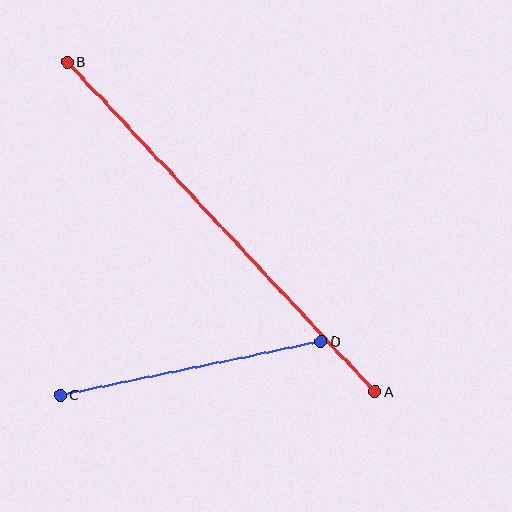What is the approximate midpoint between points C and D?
The midpoint is at approximately (191, 368) pixels.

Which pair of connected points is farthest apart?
Points A and B are farthest apart.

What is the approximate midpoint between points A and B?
The midpoint is at approximately (221, 227) pixels.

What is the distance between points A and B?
The distance is approximately 451 pixels.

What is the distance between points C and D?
The distance is approximately 266 pixels.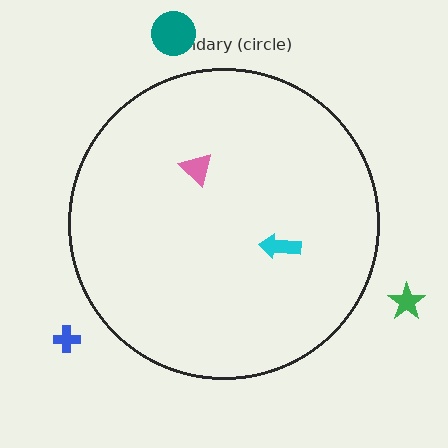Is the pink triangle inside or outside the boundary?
Inside.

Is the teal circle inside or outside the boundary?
Outside.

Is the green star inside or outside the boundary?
Outside.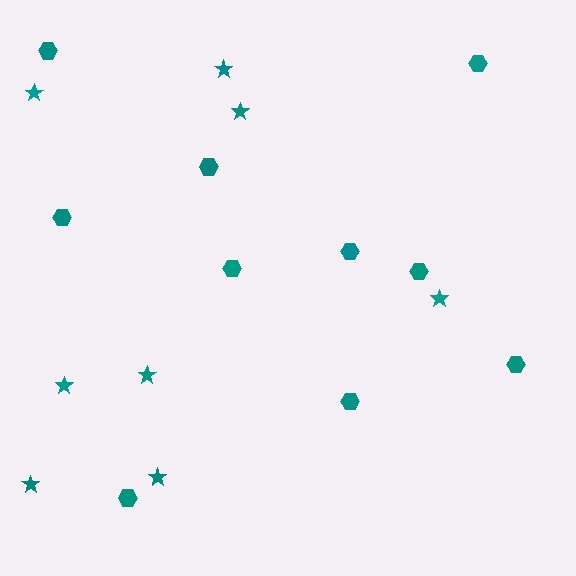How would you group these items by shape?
There are 2 groups: one group of stars (8) and one group of hexagons (10).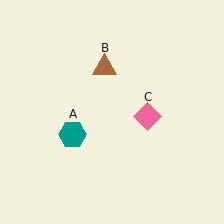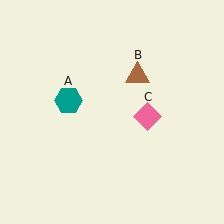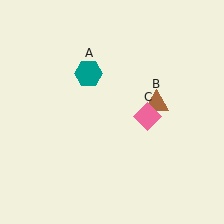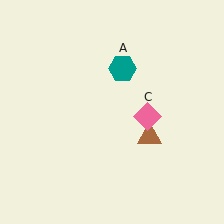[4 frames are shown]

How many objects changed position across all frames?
2 objects changed position: teal hexagon (object A), brown triangle (object B).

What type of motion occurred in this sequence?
The teal hexagon (object A), brown triangle (object B) rotated clockwise around the center of the scene.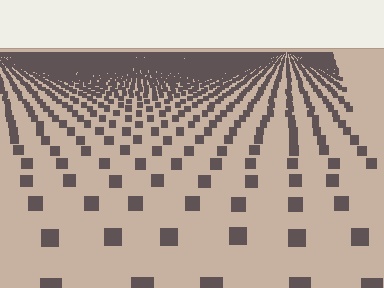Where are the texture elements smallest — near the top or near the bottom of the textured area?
Near the top.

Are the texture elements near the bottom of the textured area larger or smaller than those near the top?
Larger. Near the bottom, elements are closer to the viewer and appear at a bigger on-screen size.